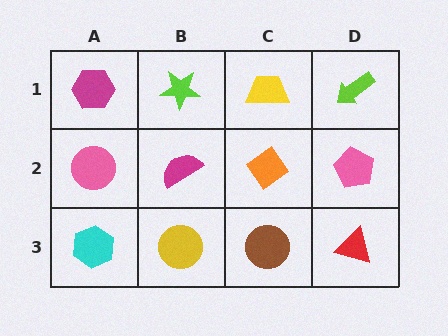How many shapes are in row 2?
4 shapes.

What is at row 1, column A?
A magenta hexagon.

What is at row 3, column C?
A brown circle.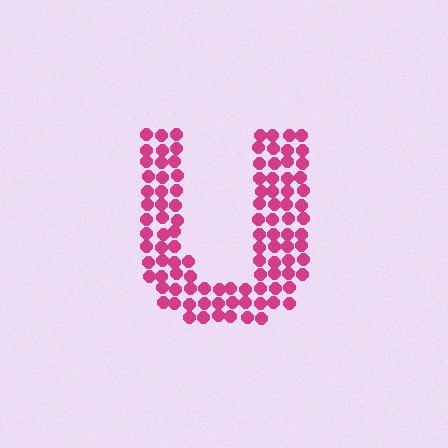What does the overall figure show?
The overall figure shows the letter U.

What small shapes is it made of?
It is made of small circles.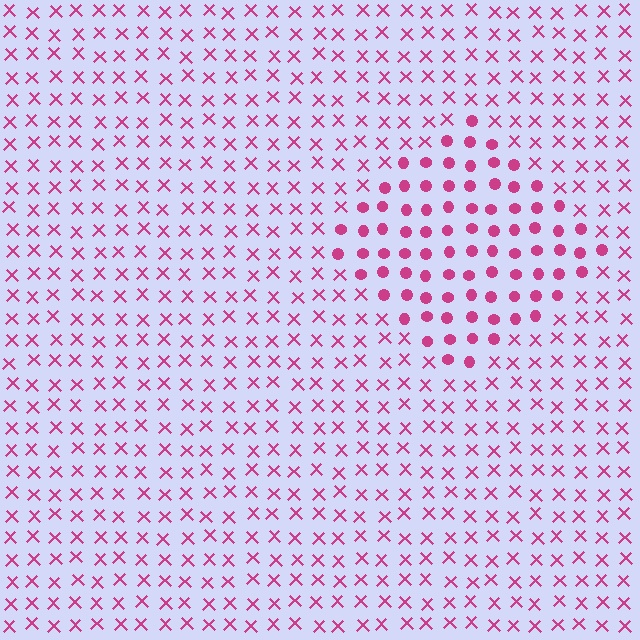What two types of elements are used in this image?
The image uses circles inside the diamond region and X marks outside it.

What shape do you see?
I see a diamond.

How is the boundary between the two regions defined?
The boundary is defined by a change in element shape: circles inside vs. X marks outside. All elements share the same color and spacing.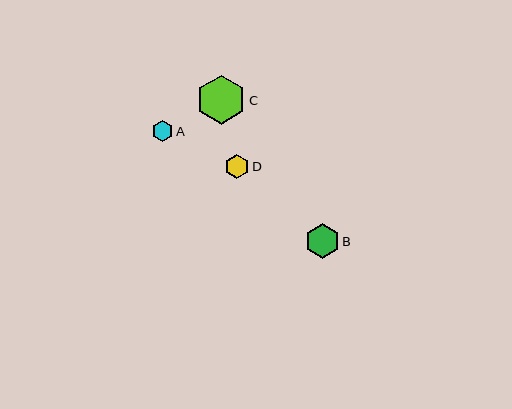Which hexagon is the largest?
Hexagon C is the largest with a size of approximately 49 pixels.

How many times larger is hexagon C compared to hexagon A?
Hexagon C is approximately 2.4 times the size of hexagon A.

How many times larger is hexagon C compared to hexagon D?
Hexagon C is approximately 2.1 times the size of hexagon D.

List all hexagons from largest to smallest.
From largest to smallest: C, B, D, A.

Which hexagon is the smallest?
Hexagon A is the smallest with a size of approximately 21 pixels.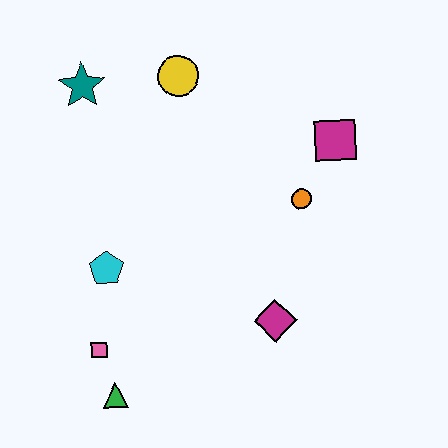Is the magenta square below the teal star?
Yes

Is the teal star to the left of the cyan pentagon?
Yes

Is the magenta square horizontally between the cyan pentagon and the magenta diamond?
No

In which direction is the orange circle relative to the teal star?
The orange circle is to the right of the teal star.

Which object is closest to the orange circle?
The magenta square is closest to the orange circle.